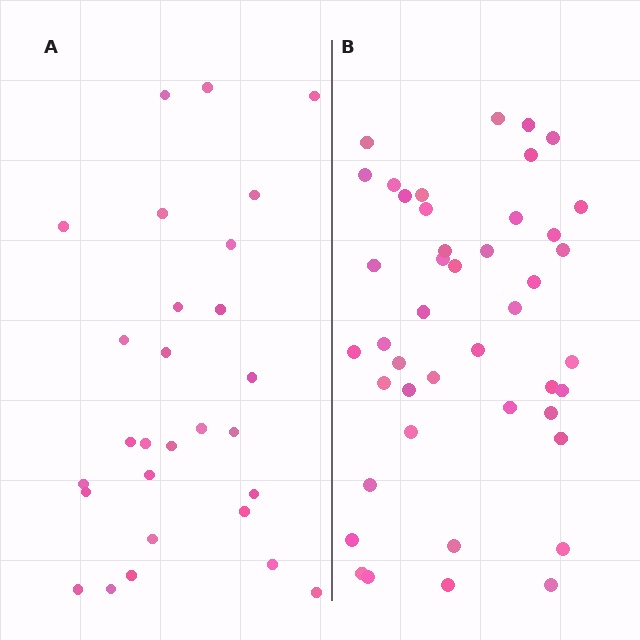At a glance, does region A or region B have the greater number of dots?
Region B (the right region) has more dots.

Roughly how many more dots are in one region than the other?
Region B has approximately 15 more dots than region A.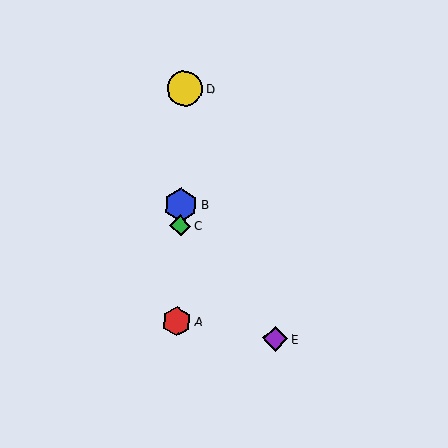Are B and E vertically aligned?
No, B is at x≈181 and E is at x≈275.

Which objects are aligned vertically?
Objects A, B, C, D are aligned vertically.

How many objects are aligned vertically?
4 objects (A, B, C, D) are aligned vertically.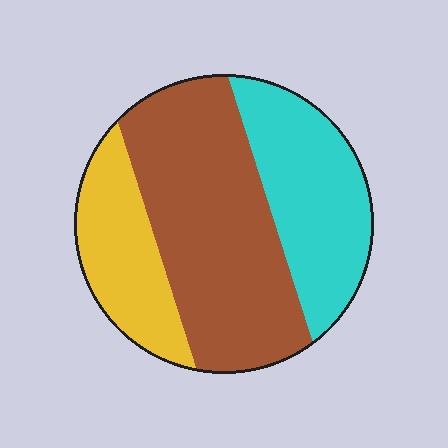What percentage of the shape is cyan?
Cyan covers 30% of the shape.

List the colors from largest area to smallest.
From largest to smallest: brown, cyan, yellow.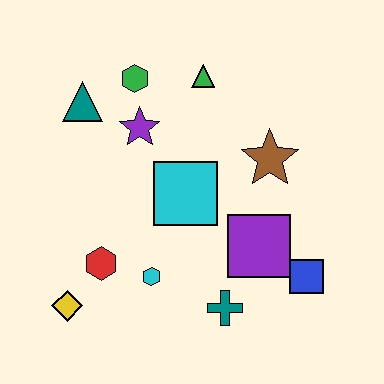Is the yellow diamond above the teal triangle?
No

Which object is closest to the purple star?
The green hexagon is closest to the purple star.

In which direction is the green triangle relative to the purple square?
The green triangle is above the purple square.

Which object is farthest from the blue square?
The teal triangle is farthest from the blue square.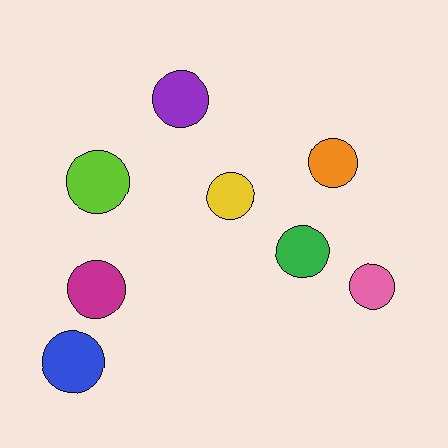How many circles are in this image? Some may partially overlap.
There are 8 circles.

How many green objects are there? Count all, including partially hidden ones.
There is 1 green object.